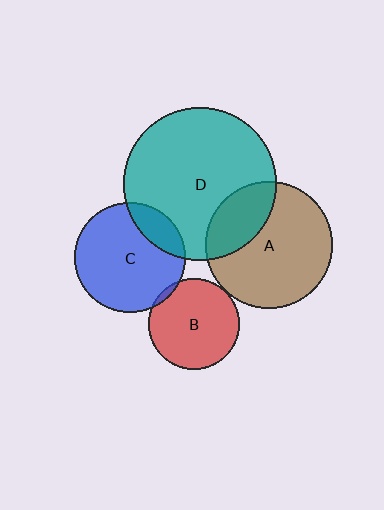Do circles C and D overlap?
Yes.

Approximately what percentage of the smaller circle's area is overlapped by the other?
Approximately 15%.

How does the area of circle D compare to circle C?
Approximately 1.9 times.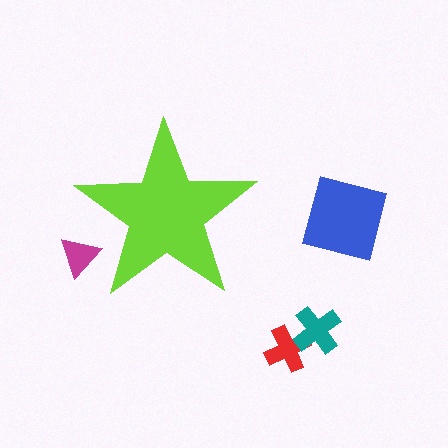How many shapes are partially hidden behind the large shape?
1 shape is partially hidden.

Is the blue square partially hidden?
No, the blue square is fully visible.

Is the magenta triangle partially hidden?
Yes, the magenta triangle is partially hidden behind the lime star.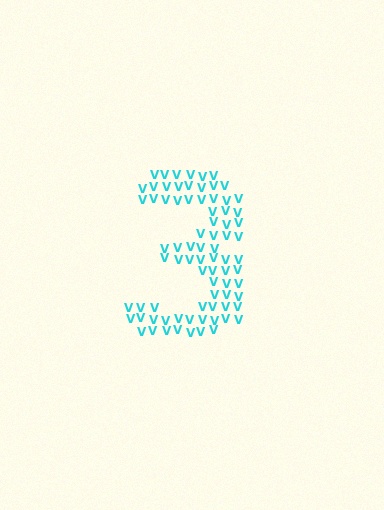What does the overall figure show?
The overall figure shows the digit 3.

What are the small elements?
The small elements are letter V's.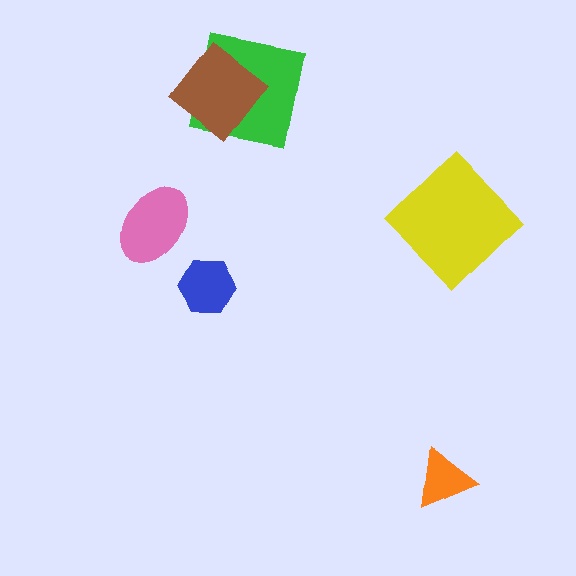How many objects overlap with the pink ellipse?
0 objects overlap with the pink ellipse.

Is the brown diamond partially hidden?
No, no other shape covers it.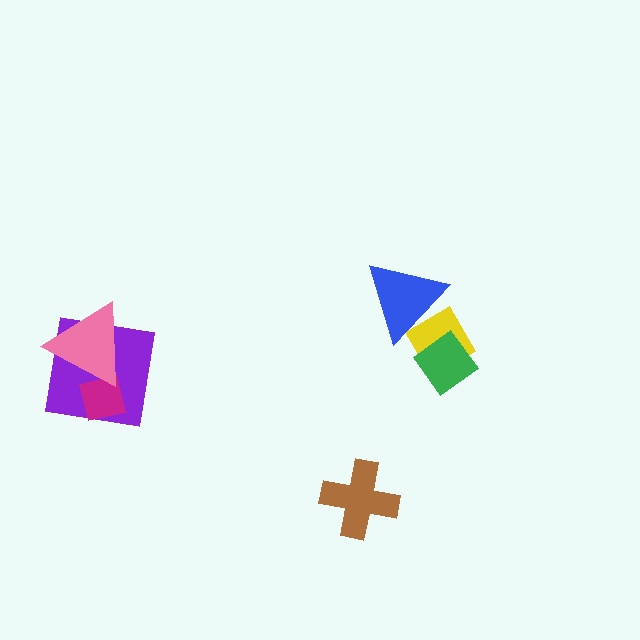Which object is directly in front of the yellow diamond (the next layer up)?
The blue triangle is directly in front of the yellow diamond.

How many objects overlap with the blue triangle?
1 object overlaps with the blue triangle.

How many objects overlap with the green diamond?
1 object overlaps with the green diamond.